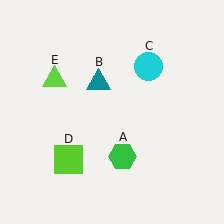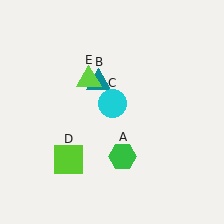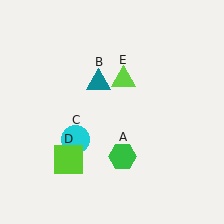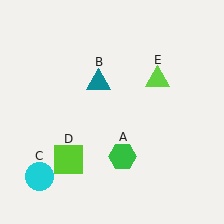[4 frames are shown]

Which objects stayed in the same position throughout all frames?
Green hexagon (object A) and teal triangle (object B) and lime square (object D) remained stationary.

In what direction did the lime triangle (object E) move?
The lime triangle (object E) moved right.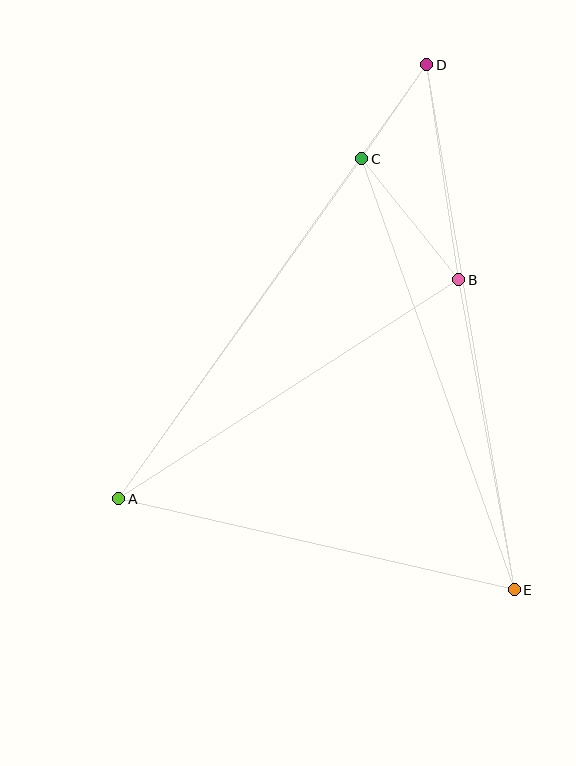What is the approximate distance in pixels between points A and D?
The distance between A and D is approximately 532 pixels.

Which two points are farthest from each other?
Points D and E are farthest from each other.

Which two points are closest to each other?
Points C and D are closest to each other.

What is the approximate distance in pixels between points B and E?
The distance between B and E is approximately 315 pixels.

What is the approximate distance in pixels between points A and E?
The distance between A and E is approximately 406 pixels.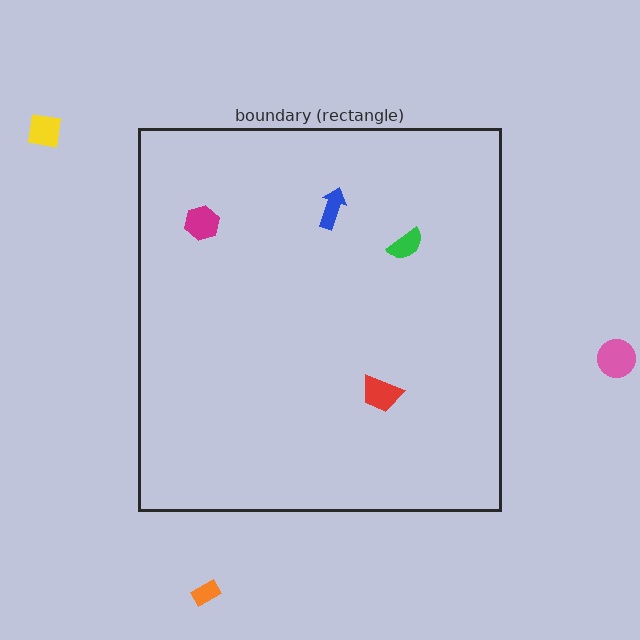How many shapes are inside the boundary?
4 inside, 3 outside.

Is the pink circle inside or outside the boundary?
Outside.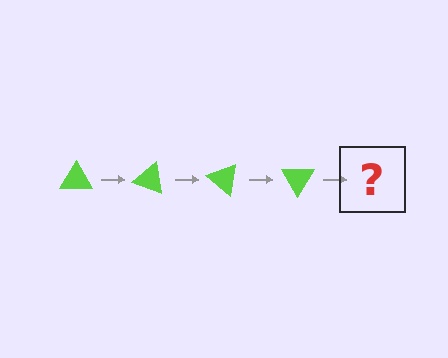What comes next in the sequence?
The next element should be a lime triangle rotated 80 degrees.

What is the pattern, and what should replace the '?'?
The pattern is that the triangle rotates 20 degrees each step. The '?' should be a lime triangle rotated 80 degrees.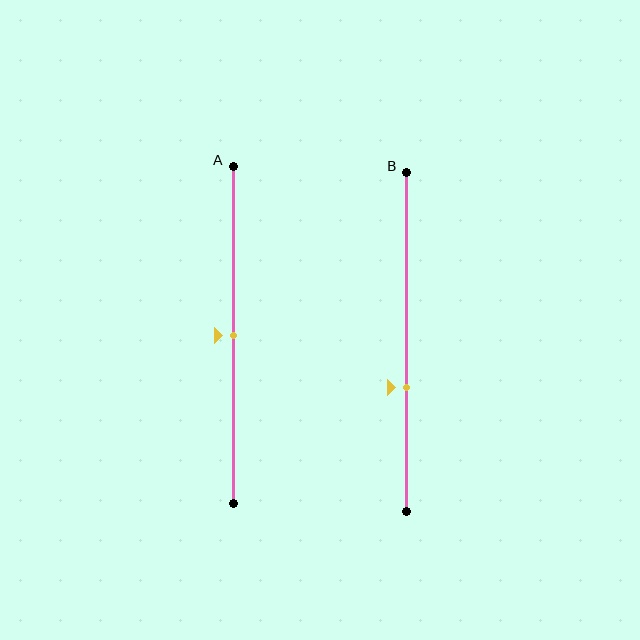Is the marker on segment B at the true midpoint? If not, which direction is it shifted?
No, the marker on segment B is shifted downward by about 13% of the segment length.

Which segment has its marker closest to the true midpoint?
Segment A has its marker closest to the true midpoint.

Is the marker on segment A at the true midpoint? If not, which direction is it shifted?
Yes, the marker on segment A is at the true midpoint.